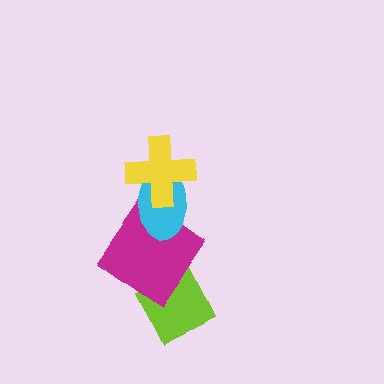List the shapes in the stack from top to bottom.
From top to bottom: the yellow cross, the cyan ellipse, the magenta diamond, the lime diamond.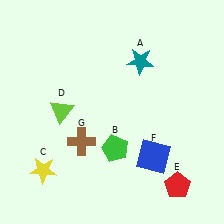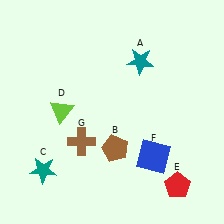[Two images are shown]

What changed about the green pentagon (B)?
In Image 1, B is green. In Image 2, it changed to brown.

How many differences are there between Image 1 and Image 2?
There are 2 differences between the two images.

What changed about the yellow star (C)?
In Image 1, C is yellow. In Image 2, it changed to teal.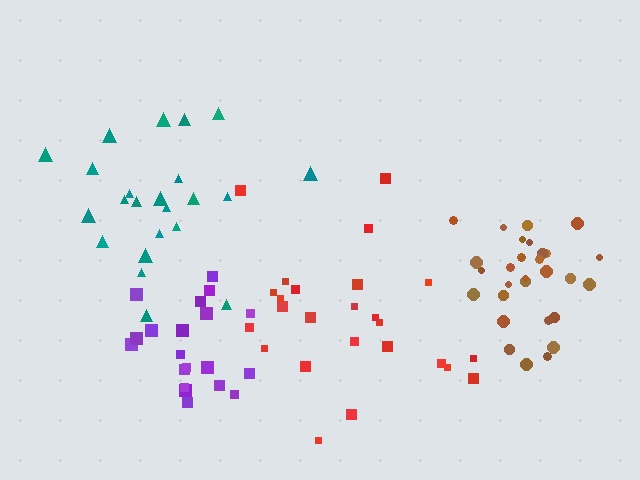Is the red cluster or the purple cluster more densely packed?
Purple.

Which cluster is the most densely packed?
Brown.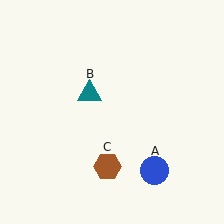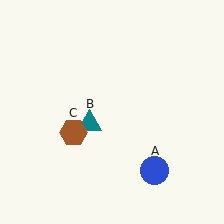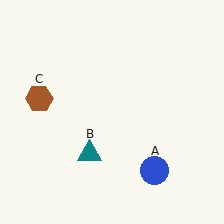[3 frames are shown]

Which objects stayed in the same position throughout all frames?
Blue circle (object A) remained stationary.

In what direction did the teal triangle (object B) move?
The teal triangle (object B) moved down.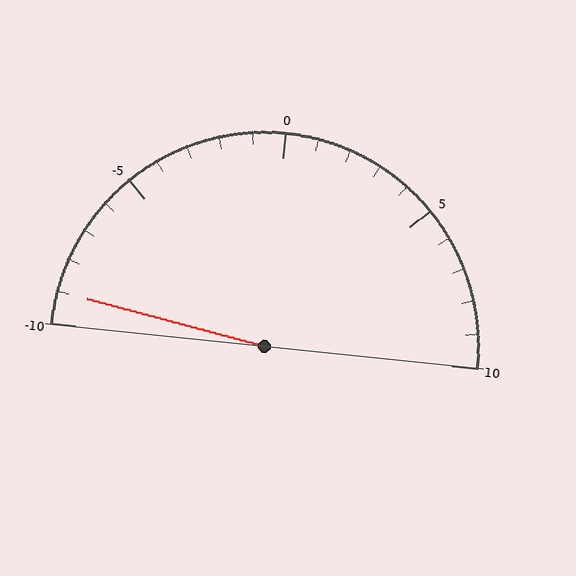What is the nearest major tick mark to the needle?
The nearest major tick mark is -10.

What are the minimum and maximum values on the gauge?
The gauge ranges from -10 to 10.